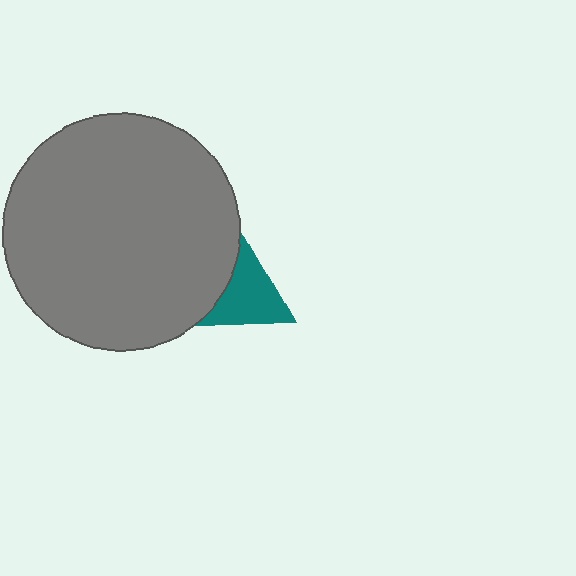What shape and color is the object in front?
The object in front is a gray circle.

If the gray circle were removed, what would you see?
You would see the complete teal triangle.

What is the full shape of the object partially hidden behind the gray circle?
The partially hidden object is a teal triangle.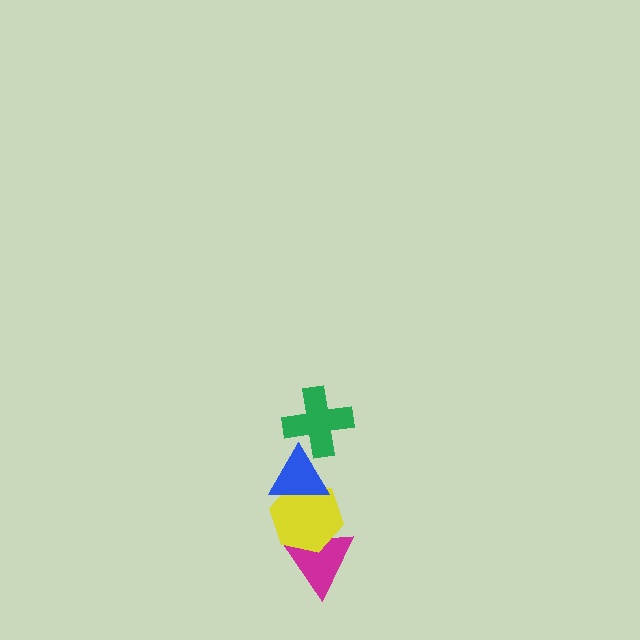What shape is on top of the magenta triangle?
The yellow hexagon is on top of the magenta triangle.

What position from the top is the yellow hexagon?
The yellow hexagon is 3rd from the top.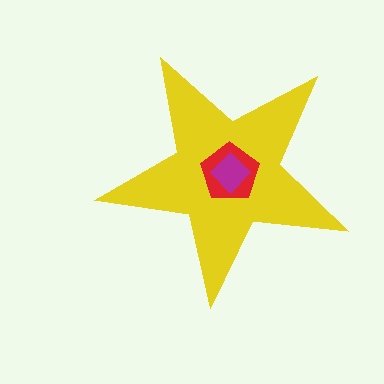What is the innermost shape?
The magenta diamond.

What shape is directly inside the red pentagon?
The magenta diamond.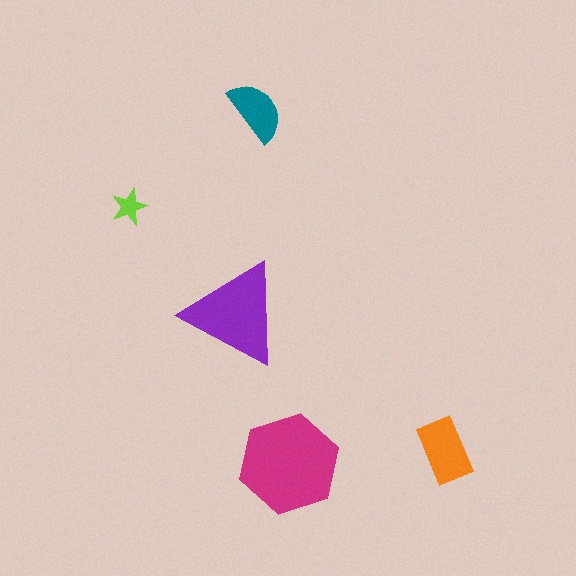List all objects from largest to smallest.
The magenta hexagon, the purple triangle, the orange rectangle, the teal semicircle, the lime star.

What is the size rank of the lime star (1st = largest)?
5th.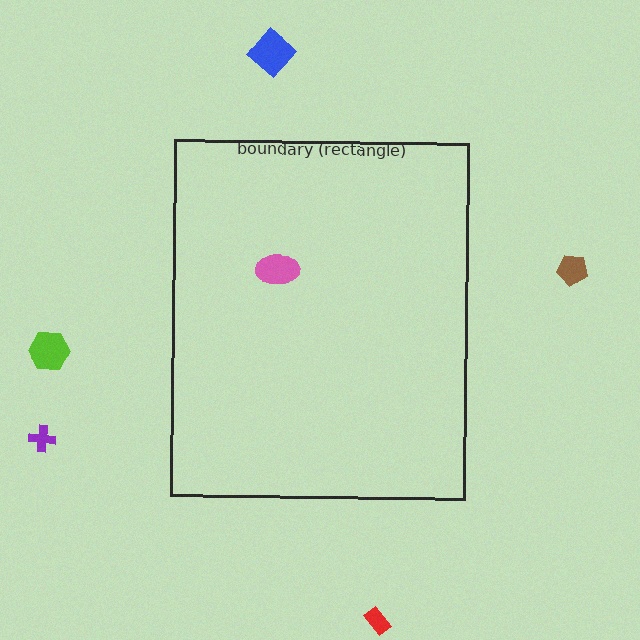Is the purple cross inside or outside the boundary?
Outside.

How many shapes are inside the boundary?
1 inside, 5 outside.